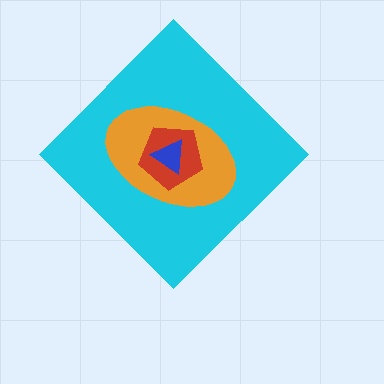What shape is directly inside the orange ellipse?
The red pentagon.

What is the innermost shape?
The blue triangle.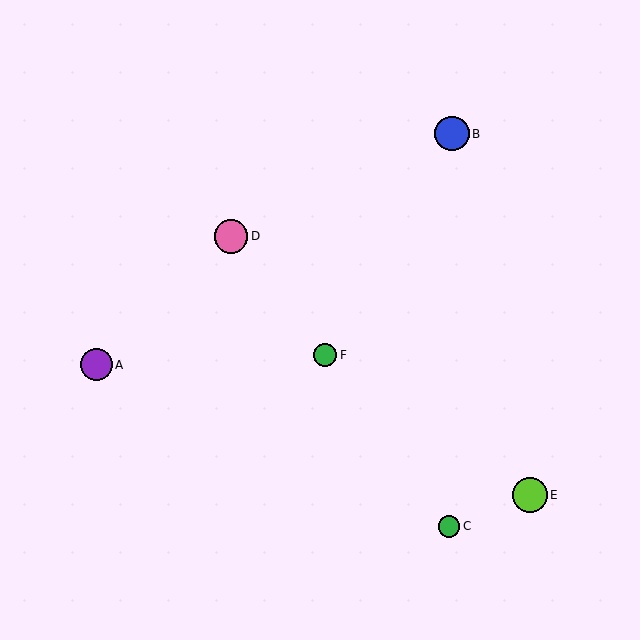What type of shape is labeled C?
Shape C is a green circle.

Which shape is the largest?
The lime circle (labeled E) is the largest.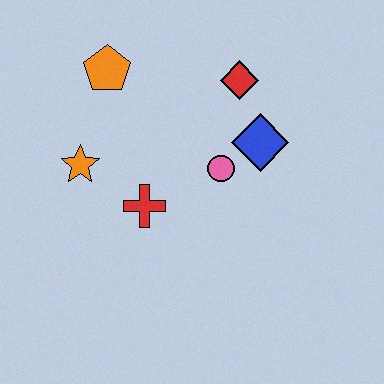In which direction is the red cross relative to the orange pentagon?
The red cross is below the orange pentagon.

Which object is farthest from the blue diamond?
The orange star is farthest from the blue diamond.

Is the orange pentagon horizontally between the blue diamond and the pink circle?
No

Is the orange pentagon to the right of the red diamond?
No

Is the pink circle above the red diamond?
No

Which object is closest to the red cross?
The orange star is closest to the red cross.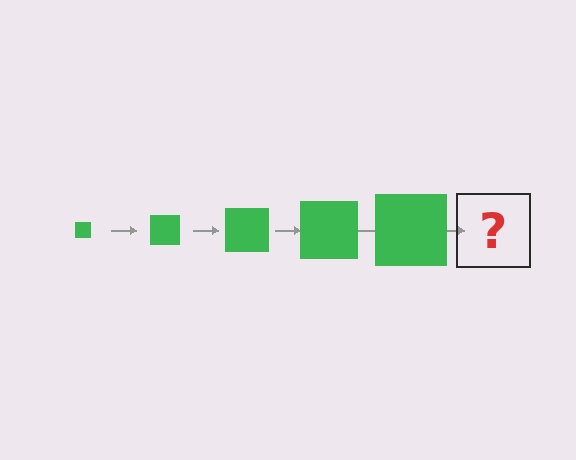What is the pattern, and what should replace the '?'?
The pattern is that the square gets progressively larger each step. The '?' should be a green square, larger than the previous one.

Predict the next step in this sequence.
The next step is a green square, larger than the previous one.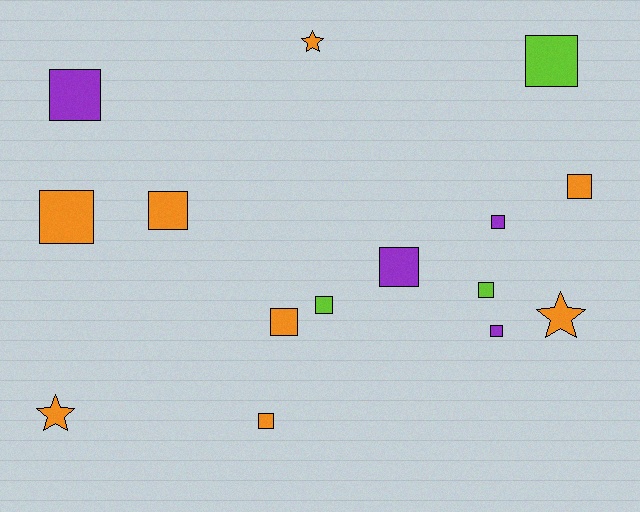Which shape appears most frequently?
Square, with 12 objects.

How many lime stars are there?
There are no lime stars.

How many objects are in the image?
There are 15 objects.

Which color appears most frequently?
Orange, with 8 objects.